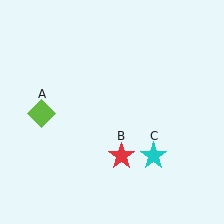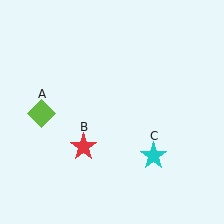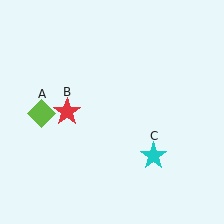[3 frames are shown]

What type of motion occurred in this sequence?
The red star (object B) rotated clockwise around the center of the scene.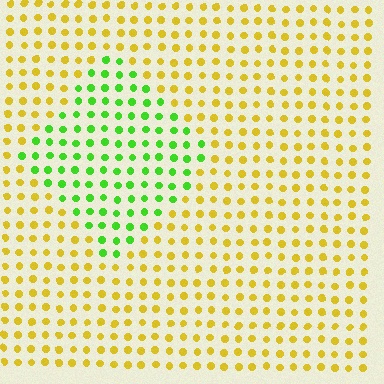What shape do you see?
I see a diamond.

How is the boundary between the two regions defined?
The boundary is defined purely by a slight shift in hue (about 60 degrees). Spacing, size, and orientation are identical on both sides.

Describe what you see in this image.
The image is filled with small yellow elements in a uniform arrangement. A diamond-shaped region is visible where the elements are tinted to a slightly different hue, forming a subtle color boundary.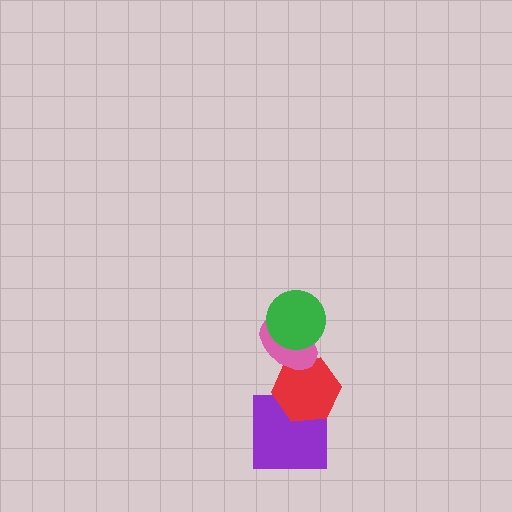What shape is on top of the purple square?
The red hexagon is on top of the purple square.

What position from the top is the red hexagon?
The red hexagon is 3rd from the top.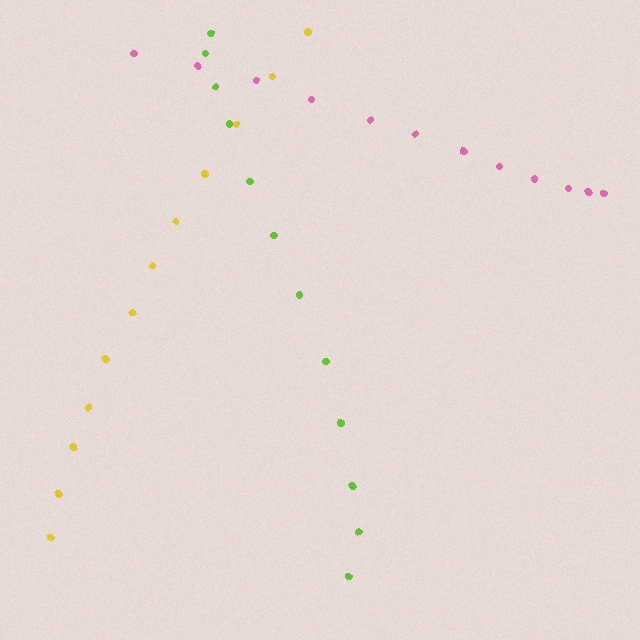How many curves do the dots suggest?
There are 3 distinct paths.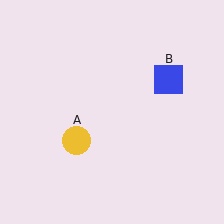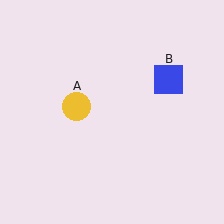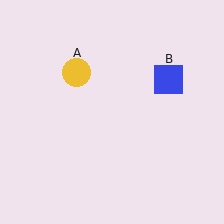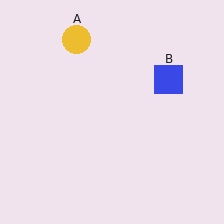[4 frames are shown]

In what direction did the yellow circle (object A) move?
The yellow circle (object A) moved up.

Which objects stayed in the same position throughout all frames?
Blue square (object B) remained stationary.